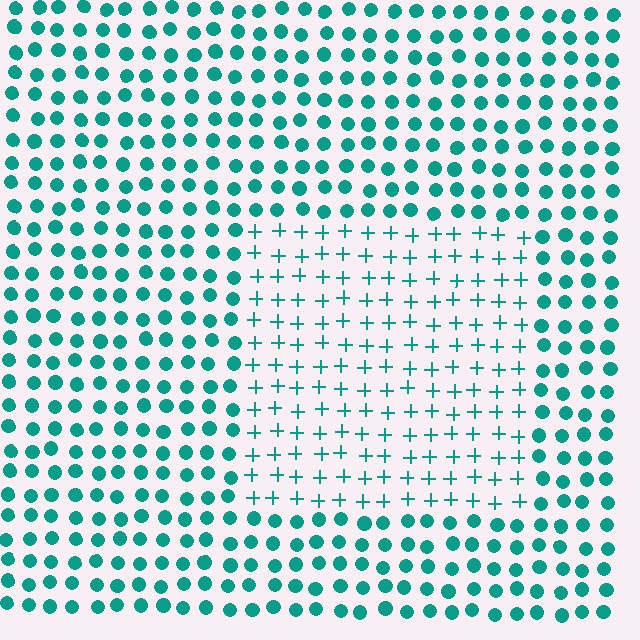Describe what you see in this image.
The image is filled with small teal elements arranged in a uniform grid. A rectangle-shaped region contains plus signs, while the surrounding area contains circles. The boundary is defined purely by the change in element shape.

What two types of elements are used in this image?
The image uses plus signs inside the rectangle region and circles outside it.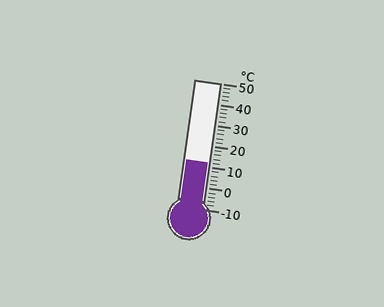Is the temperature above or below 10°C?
The temperature is above 10°C.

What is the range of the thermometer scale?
The thermometer scale ranges from -10°C to 50°C.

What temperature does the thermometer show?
The thermometer shows approximately 12°C.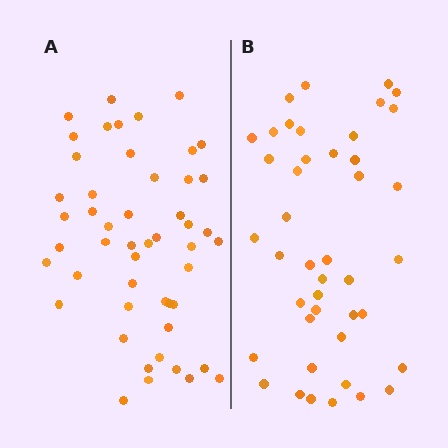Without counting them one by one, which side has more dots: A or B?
Region A (the left region) has more dots.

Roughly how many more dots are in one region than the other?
Region A has roughly 8 or so more dots than region B.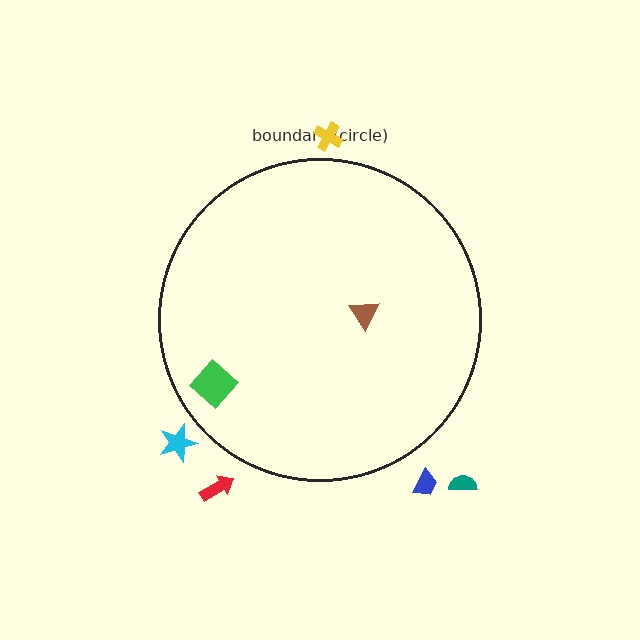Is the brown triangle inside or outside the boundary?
Inside.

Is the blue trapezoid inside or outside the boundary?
Outside.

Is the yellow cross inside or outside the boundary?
Outside.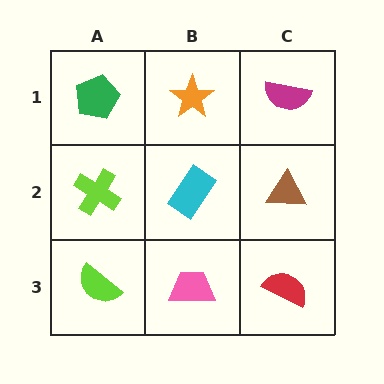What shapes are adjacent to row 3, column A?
A lime cross (row 2, column A), a pink trapezoid (row 3, column B).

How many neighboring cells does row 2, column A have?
3.